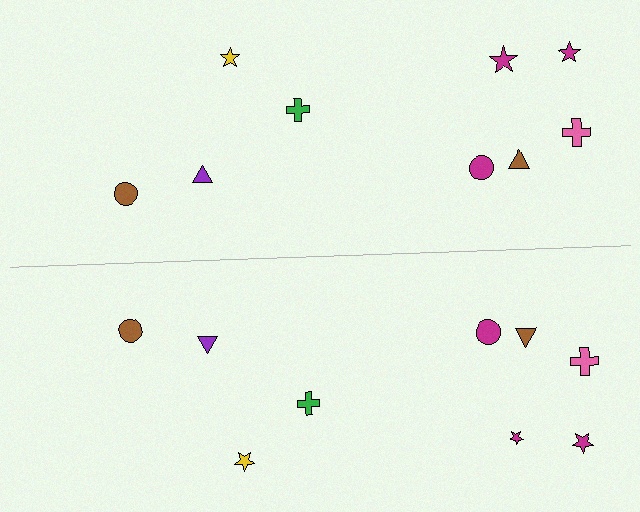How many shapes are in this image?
There are 18 shapes in this image.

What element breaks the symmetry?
The magenta star on the bottom side has a different size than its mirror counterpart.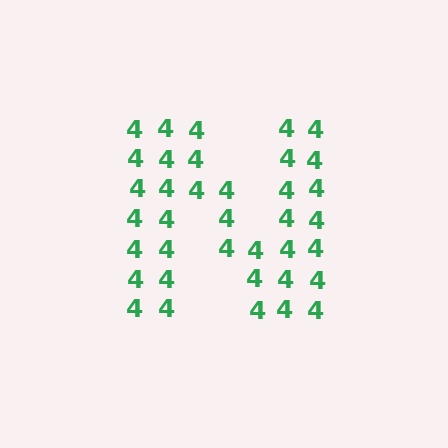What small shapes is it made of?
It is made of small digit 4's.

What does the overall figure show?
The overall figure shows the letter N.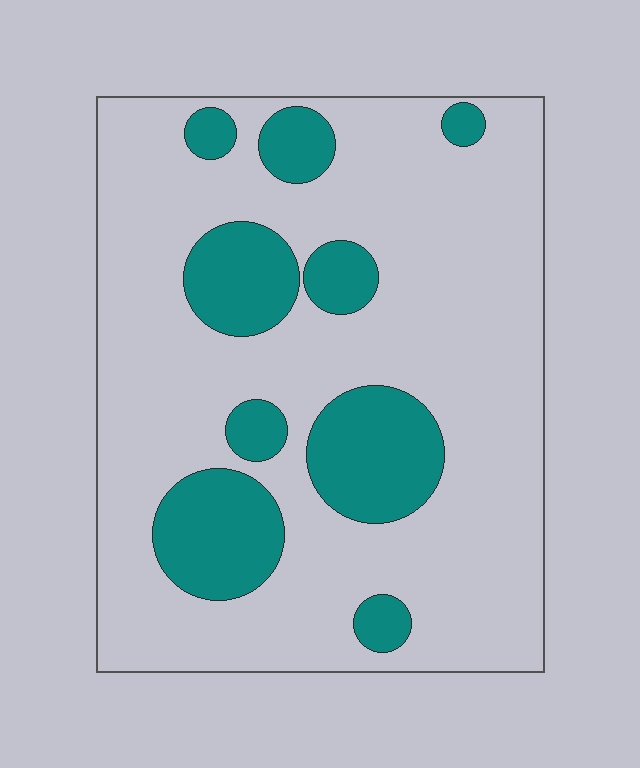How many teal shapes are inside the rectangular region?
9.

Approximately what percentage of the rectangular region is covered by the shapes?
Approximately 25%.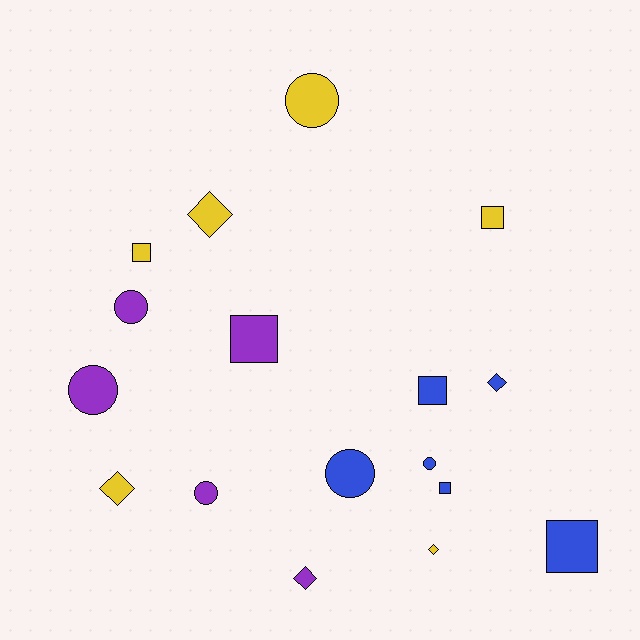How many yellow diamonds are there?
There are 3 yellow diamonds.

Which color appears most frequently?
Blue, with 6 objects.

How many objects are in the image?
There are 17 objects.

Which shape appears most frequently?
Circle, with 6 objects.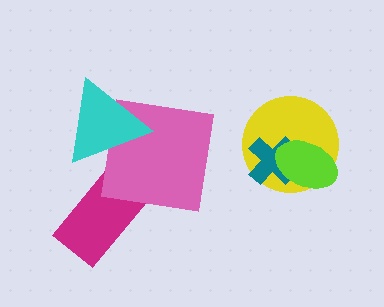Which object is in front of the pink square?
The cyan triangle is in front of the pink square.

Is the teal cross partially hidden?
Yes, it is partially covered by another shape.